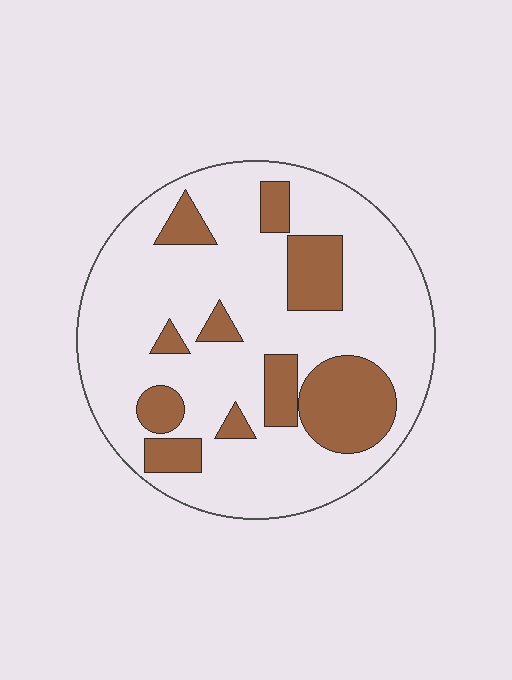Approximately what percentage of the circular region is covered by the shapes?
Approximately 25%.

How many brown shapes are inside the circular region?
10.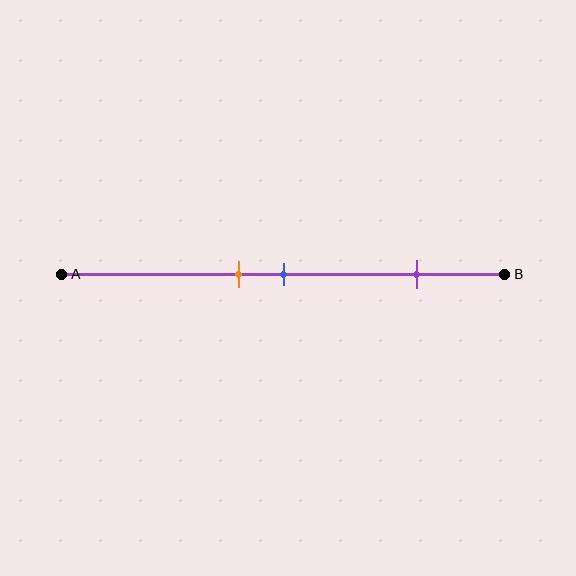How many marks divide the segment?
There are 3 marks dividing the segment.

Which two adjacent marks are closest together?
The orange and blue marks are the closest adjacent pair.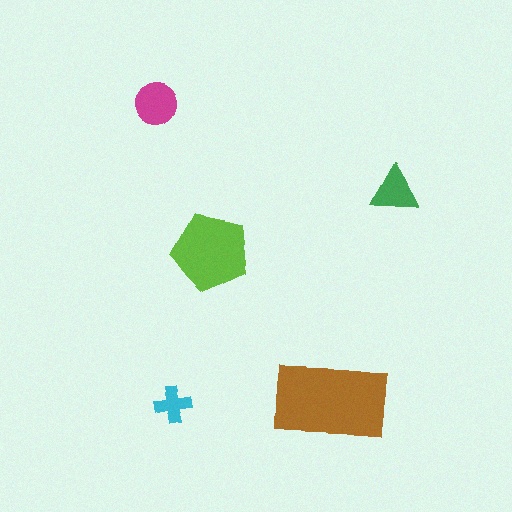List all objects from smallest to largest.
The cyan cross, the green triangle, the magenta circle, the lime pentagon, the brown rectangle.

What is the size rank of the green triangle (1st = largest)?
4th.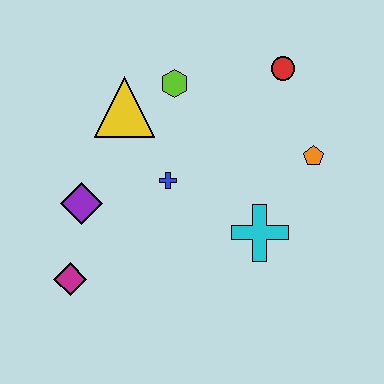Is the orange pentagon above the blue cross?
Yes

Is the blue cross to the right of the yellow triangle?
Yes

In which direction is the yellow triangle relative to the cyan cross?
The yellow triangle is to the left of the cyan cross.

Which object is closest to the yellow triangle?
The lime hexagon is closest to the yellow triangle.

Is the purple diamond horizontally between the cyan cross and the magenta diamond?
Yes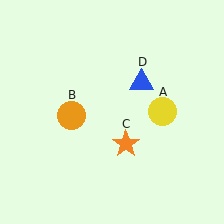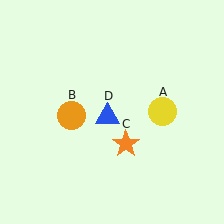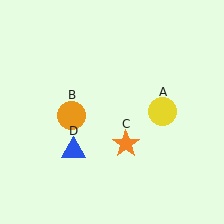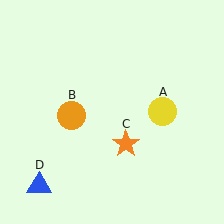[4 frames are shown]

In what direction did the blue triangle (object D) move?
The blue triangle (object D) moved down and to the left.